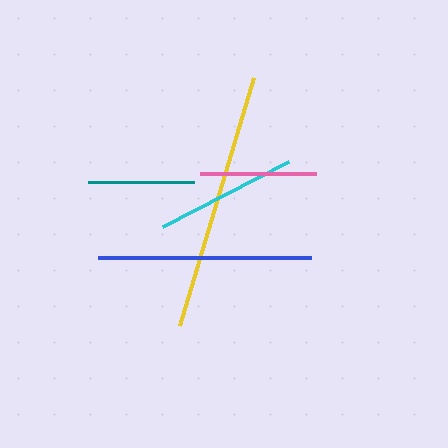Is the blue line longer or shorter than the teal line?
The blue line is longer than the teal line.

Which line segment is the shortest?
The teal line is the shortest at approximately 106 pixels.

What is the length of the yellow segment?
The yellow segment is approximately 259 pixels long.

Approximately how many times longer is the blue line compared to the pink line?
The blue line is approximately 1.8 times the length of the pink line.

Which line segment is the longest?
The yellow line is the longest at approximately 259 pixels.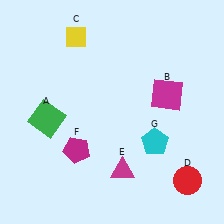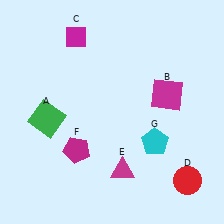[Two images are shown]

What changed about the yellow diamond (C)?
In Image 1, C is yellow. In Image 2, it changed to magenta.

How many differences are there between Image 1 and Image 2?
There is 1 difference between the two images.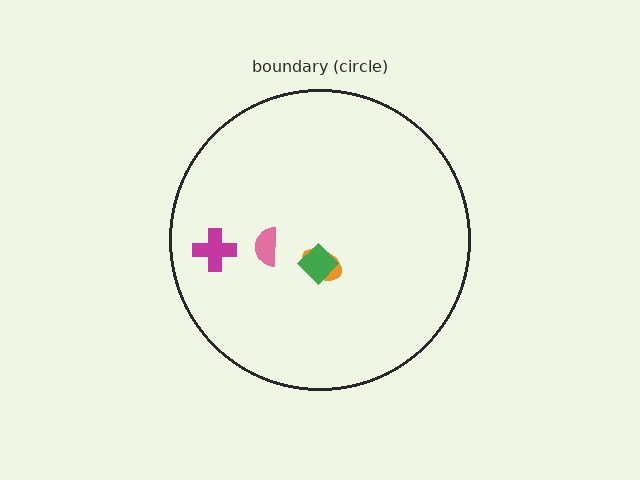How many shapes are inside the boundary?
4 inside, 0 outside.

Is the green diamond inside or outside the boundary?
Inside.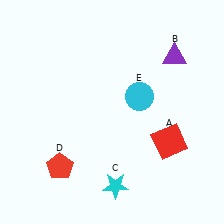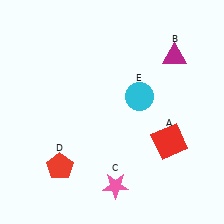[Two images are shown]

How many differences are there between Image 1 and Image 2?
There are 2 differences between the two images.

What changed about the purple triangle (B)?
In Image 1, B is purple. In Image 2, it changed to magenta.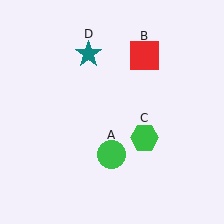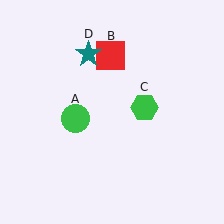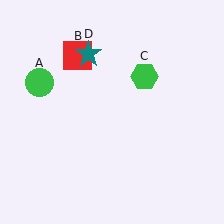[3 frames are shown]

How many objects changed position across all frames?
3 objects changed position: green circle (object A), red square (object B), green hexagon (object C).